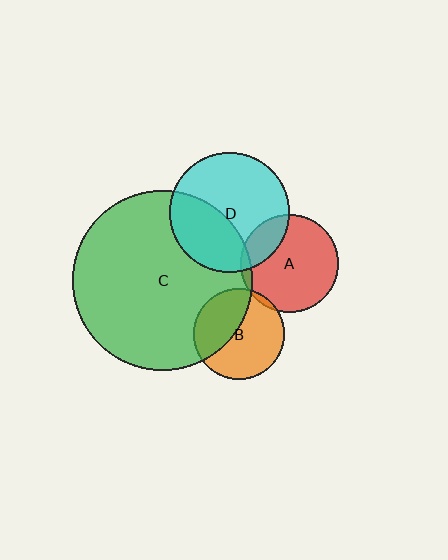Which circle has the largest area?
Circle C (green).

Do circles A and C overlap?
Yes.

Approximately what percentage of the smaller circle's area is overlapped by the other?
Approximately 5%.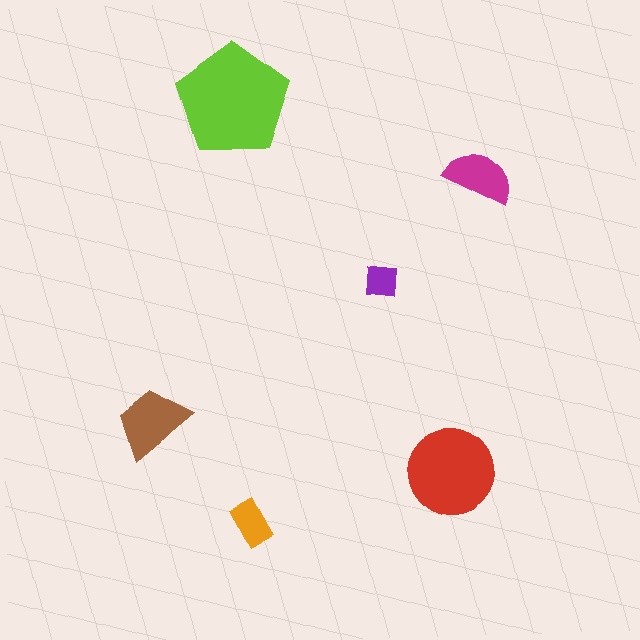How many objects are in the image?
There are 6 objects in the image.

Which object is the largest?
The lime pentagon.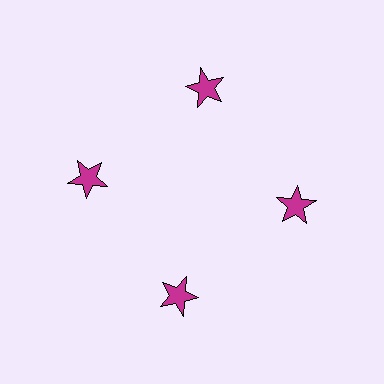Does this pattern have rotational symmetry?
Yes, this pattern has 4-fold rotational symmetry. It looks the same after rotating 90 degrees around the center.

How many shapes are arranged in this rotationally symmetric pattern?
There are 4 shapes, arranged in 4 groups of 1.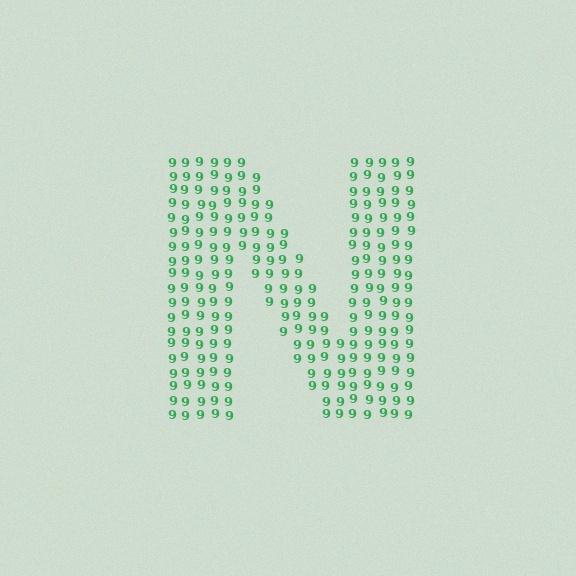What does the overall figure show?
The overall figure shows the letter N.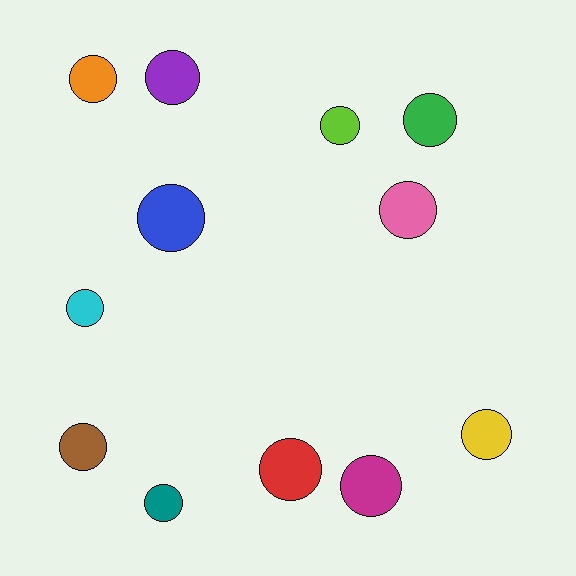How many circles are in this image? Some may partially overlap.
There are 12 circles.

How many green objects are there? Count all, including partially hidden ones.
There is 1 green object.